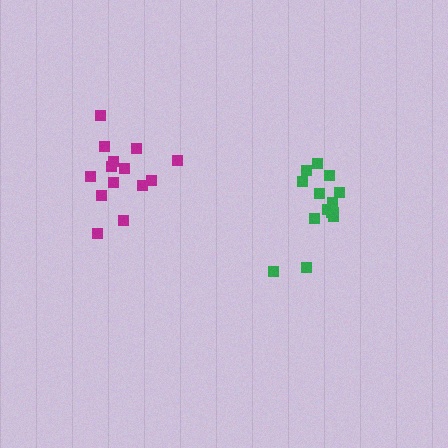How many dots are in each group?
Group 1: 14 dots, Group 2: 14 dots (28 total).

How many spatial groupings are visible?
There are 2 spatial groupings.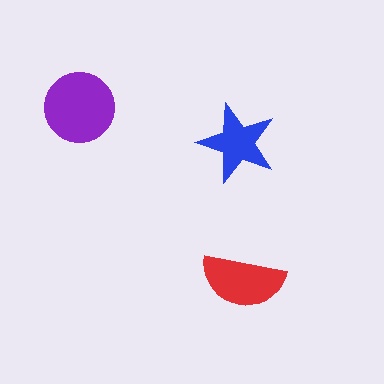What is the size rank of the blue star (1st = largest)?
3rd.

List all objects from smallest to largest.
The blue star, the red semicircle, the purple circle.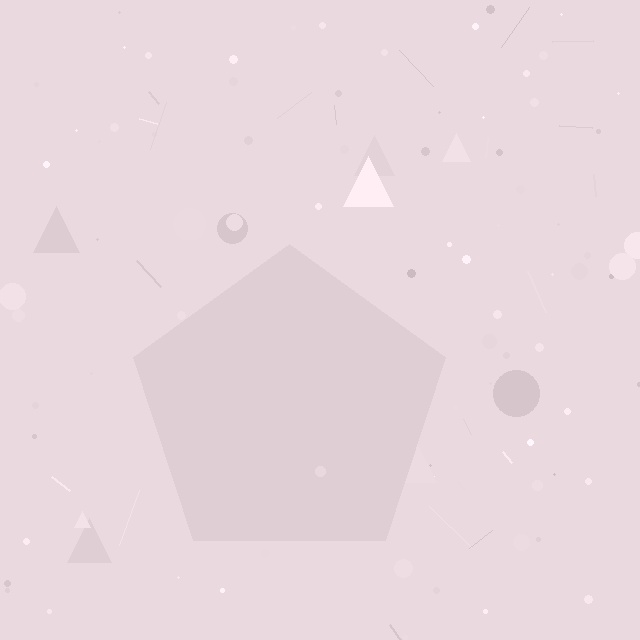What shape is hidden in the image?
A pentagon is hidden in the image.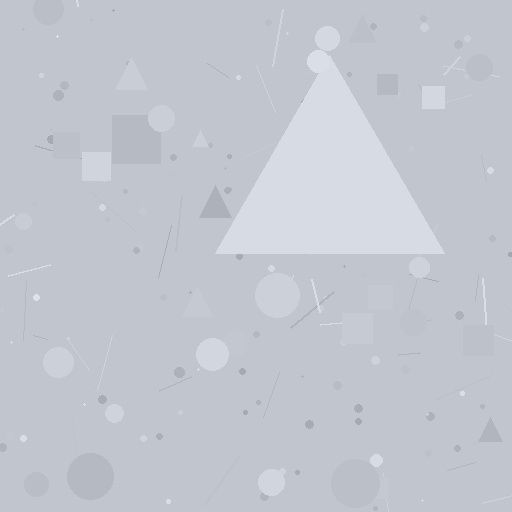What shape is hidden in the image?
A triangle is hidden in the image.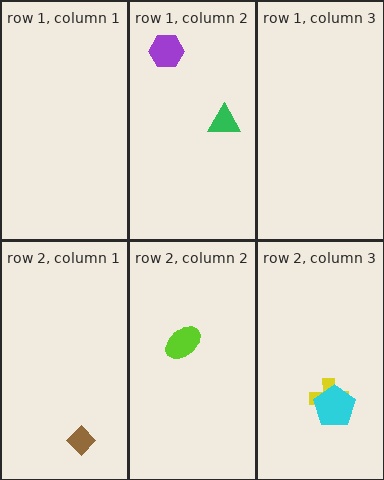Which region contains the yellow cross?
The row 2, column 3 region.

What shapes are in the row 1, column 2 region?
The green triangle, the purple hexagon.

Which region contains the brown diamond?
The row 2, column 1 region.